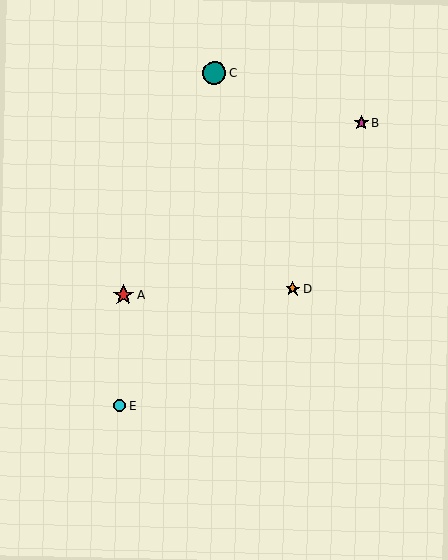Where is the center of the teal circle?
The center of the teal circle is at (215, 73).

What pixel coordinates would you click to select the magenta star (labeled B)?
Click at (361, 123) to select the magenta star B.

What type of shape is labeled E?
Shape E is a cyan circle.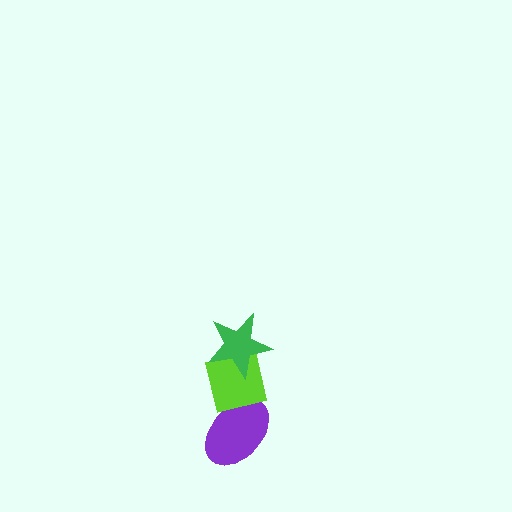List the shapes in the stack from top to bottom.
From top to bottom: the green star, the lime square, the purple ellipse.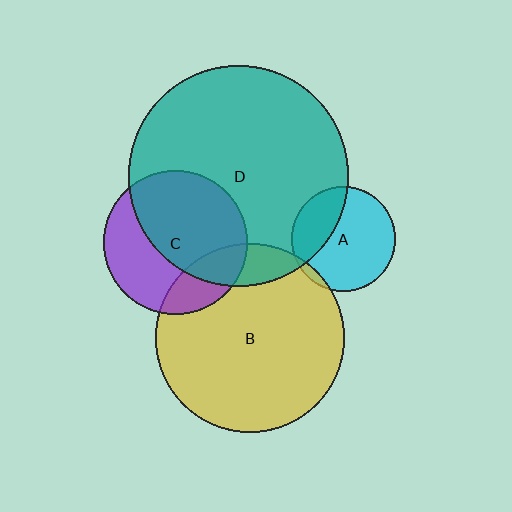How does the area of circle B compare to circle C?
Approximately 1.7 times.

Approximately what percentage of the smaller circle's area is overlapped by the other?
Approximately 15%.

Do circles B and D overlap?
Yes.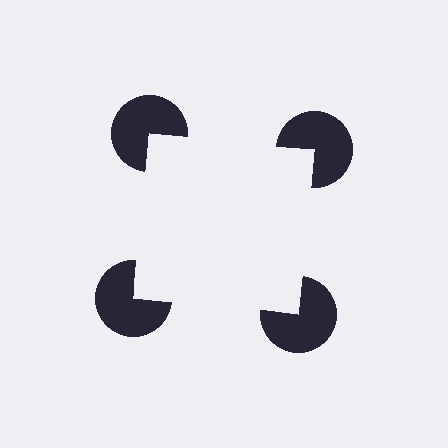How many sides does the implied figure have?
4 sides.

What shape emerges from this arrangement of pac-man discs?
An illusory square — its edges are inferred from the aligned wedge cuts in the pac-man discs, not physically drawn.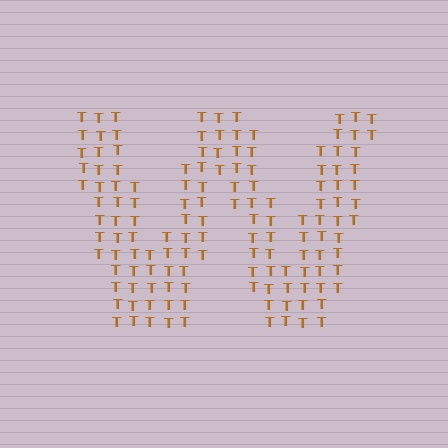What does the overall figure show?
The overall figure shows the letter W.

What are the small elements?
The small elements are letter T's.